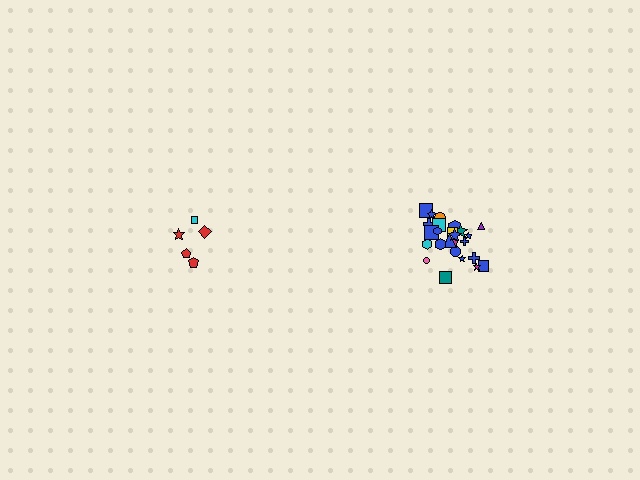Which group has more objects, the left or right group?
The right group.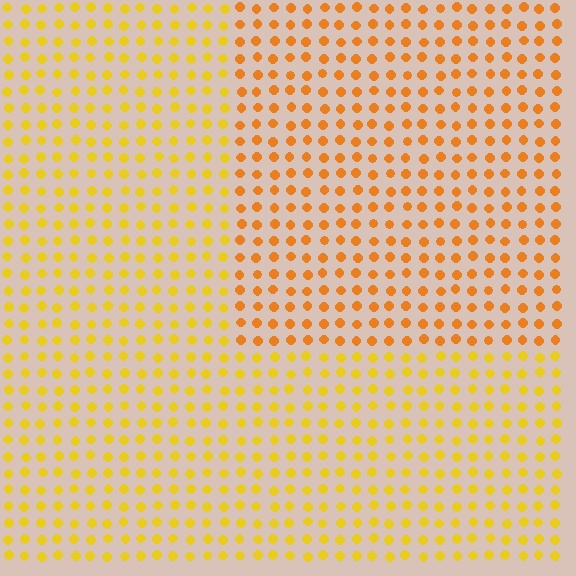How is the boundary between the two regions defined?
The boundary is defined purely by a slight shift in hue (about 23 degrees). Spacing, size, and orientation are identical on both sides.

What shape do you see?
I see a rectangle.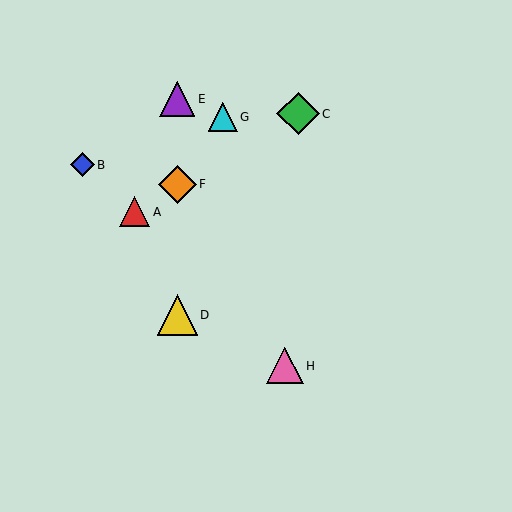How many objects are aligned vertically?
3 objects (D, E, F) are aligned vertically.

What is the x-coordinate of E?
Object E is at x≈177.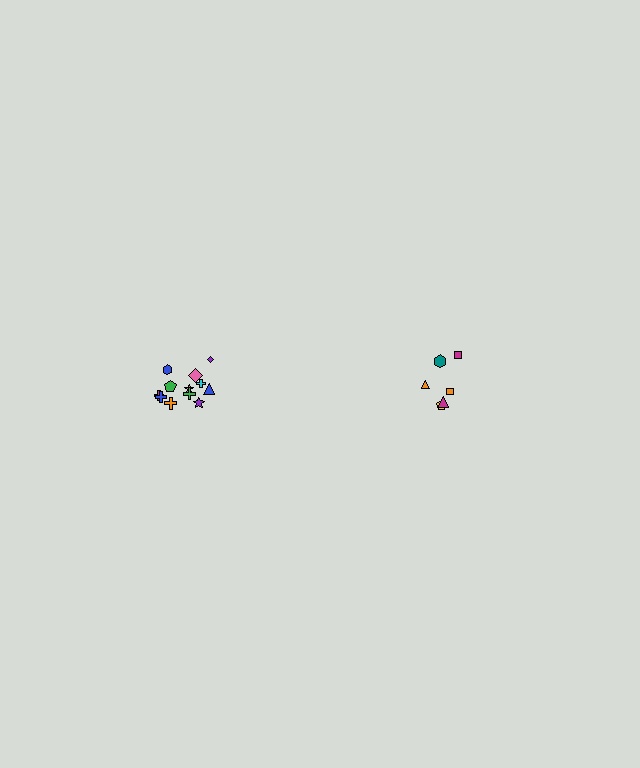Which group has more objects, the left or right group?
The left group.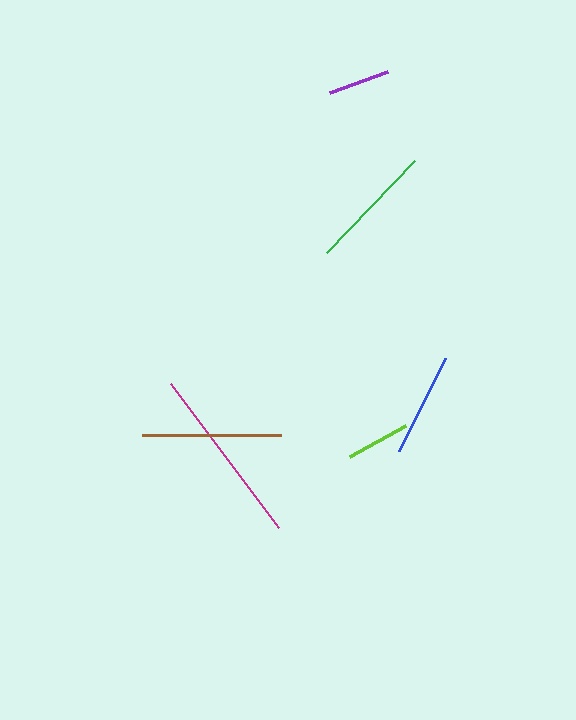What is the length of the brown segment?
The brown segment is approximately 139 pixels long.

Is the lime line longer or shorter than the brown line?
The brown line is longer than the lime line.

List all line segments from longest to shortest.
From longest to shortest: magenta, brown, green, blue, lime, purple.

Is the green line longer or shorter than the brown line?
The brown line is longer than the green line.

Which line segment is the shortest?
The purple line is the shortest at approximately 61 pixels.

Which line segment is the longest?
The magenta line is the longest at approximately 180 pixels.